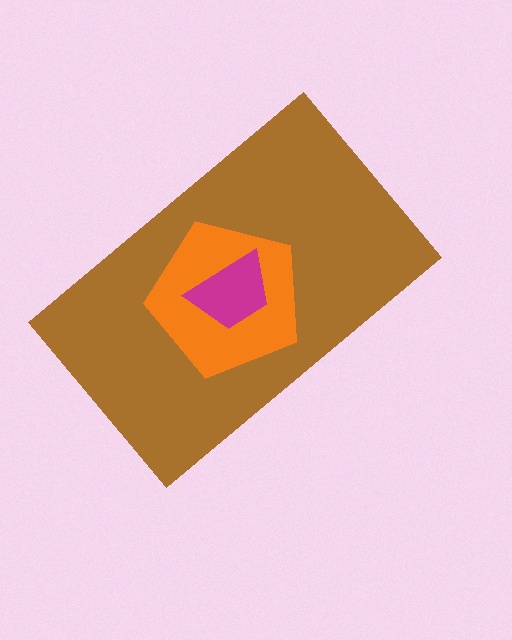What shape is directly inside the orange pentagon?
The magenta trapezoid.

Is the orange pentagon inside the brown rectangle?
Yes.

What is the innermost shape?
The magenta trapezoid.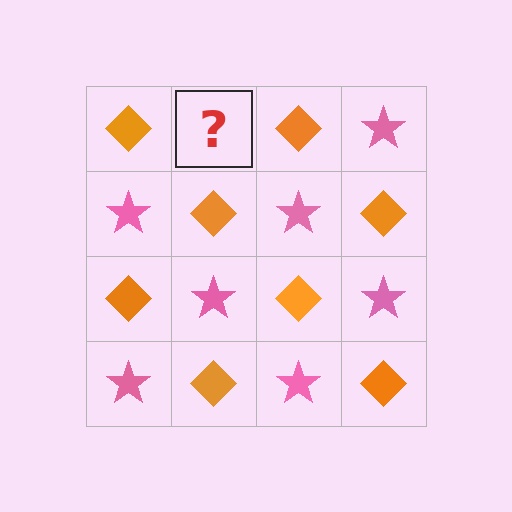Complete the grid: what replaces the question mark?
The question mark should be replaced with a pink star.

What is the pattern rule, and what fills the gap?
The rule is that it alternates orange diamond and pink star in a checkerboard pattern. The gap should be filled with a pink star.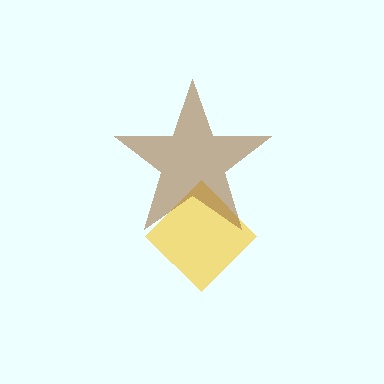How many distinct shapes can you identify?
There are 2 distinct shapes: a yellow diamond, a brown star.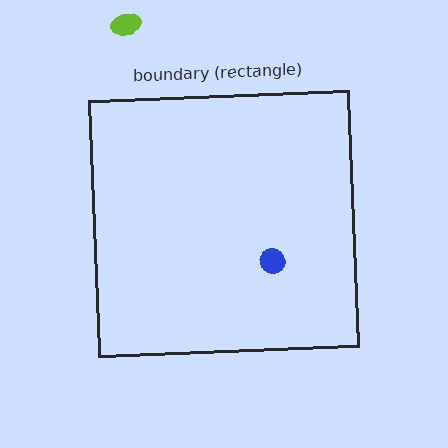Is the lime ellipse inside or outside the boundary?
Outside.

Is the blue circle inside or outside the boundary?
Inside.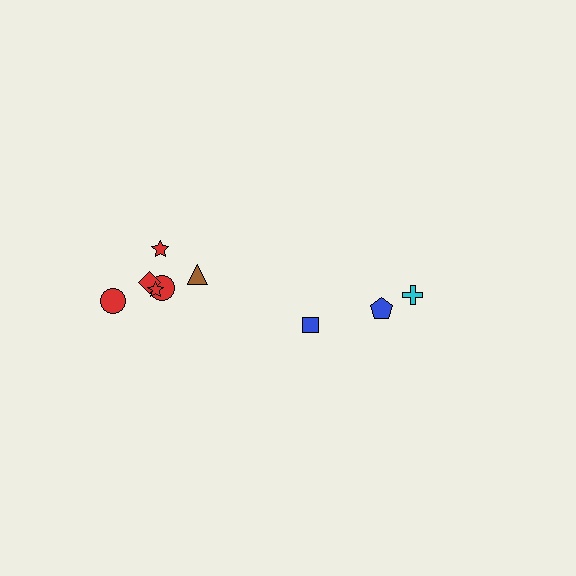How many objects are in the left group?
There are 6 objects.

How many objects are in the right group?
There are 3 objects.